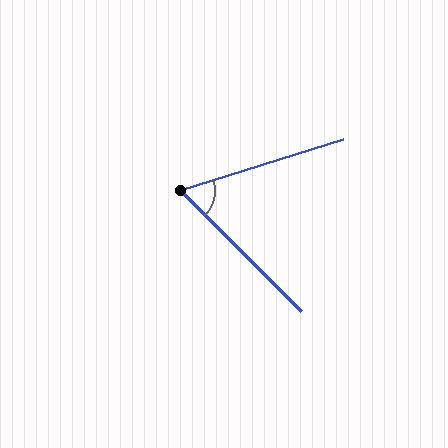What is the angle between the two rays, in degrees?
Approximately 62 degrees.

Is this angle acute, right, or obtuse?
It is acute.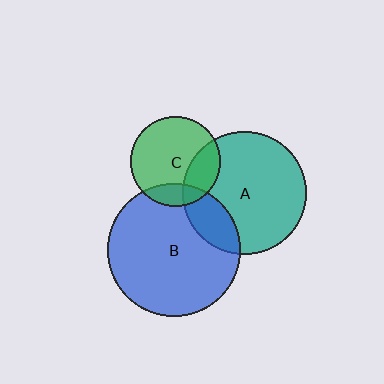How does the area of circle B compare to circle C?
Approximately 2.2 times.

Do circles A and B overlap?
Yes.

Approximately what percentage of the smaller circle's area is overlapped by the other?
Approximately 20%.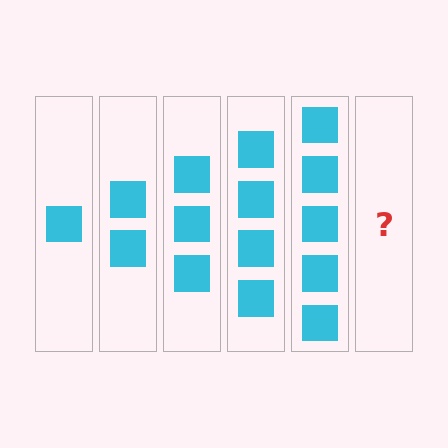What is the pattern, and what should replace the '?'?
The pattern is that each step adds one more square. The '?' should be 6 squares.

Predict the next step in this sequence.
The next step is 6 squares.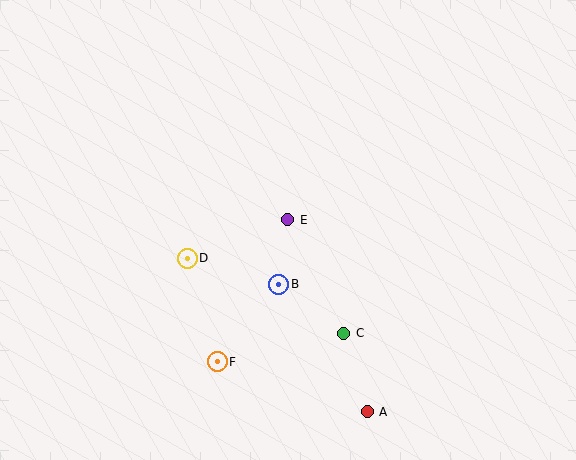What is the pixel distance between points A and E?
The distance between A and E is 208 pixels.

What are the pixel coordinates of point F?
Point F is at (217, 362).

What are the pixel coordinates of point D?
Point D is at (187, 258).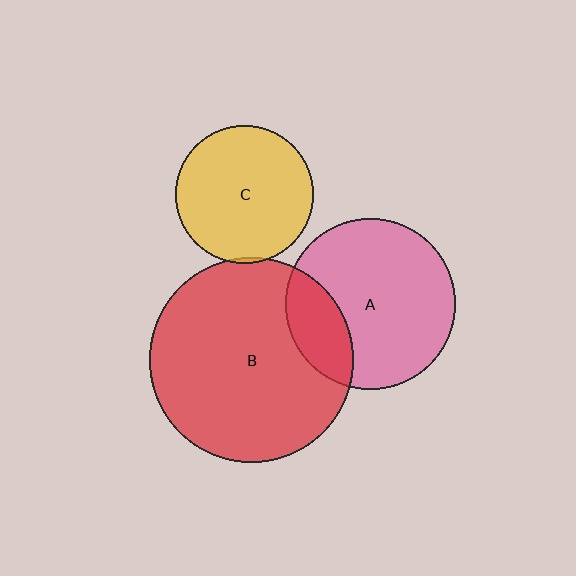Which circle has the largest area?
Circle B (red).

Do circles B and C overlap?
Yes.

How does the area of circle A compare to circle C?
Approximately 1.5 times.